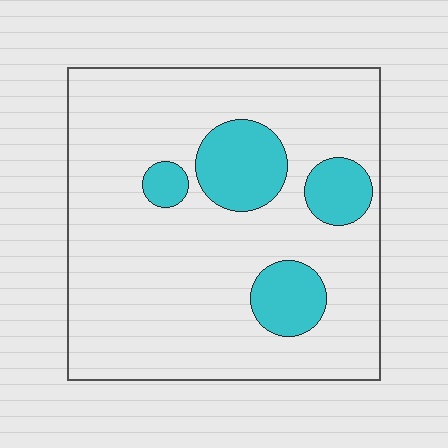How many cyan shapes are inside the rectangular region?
4.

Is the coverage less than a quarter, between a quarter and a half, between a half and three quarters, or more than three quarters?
Less than a quarter.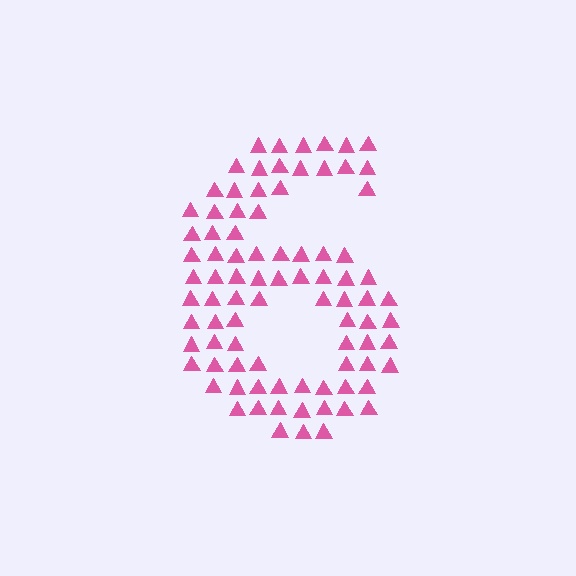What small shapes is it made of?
It is made of small triangles.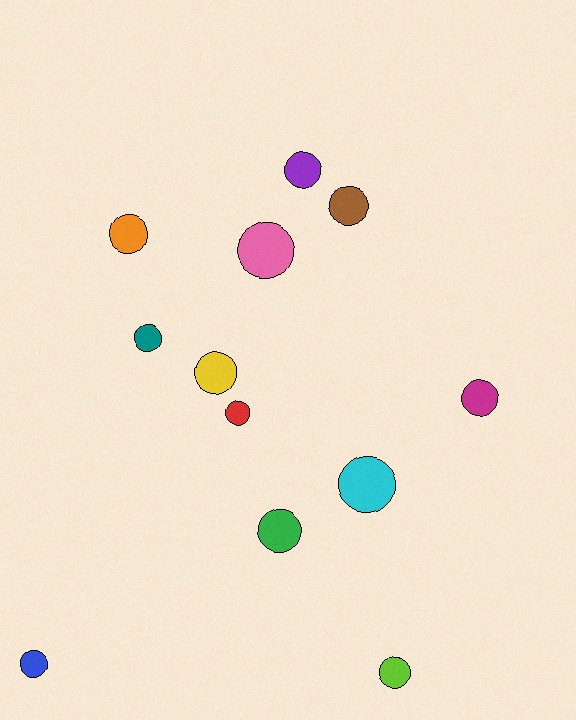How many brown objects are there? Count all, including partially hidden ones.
There is 1 brown object.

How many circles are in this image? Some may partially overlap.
There are 12 circles.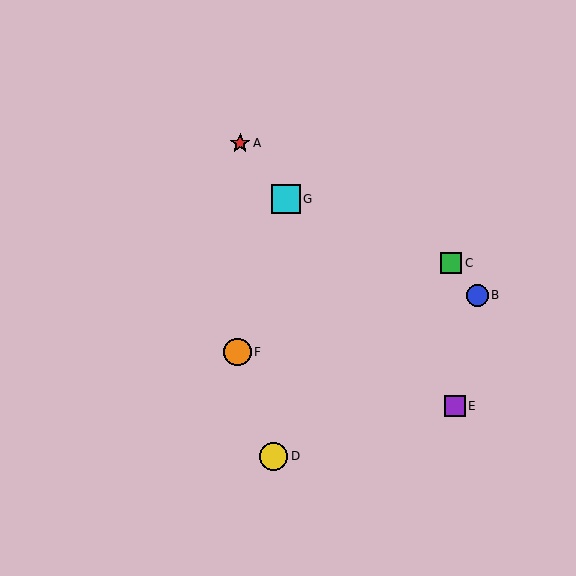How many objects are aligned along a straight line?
3 objects (A, E, G) are aligned along a straight line.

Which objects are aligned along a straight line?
Objects A, E, G are aligned along a straight line.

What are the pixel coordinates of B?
Object B is at (477, 295).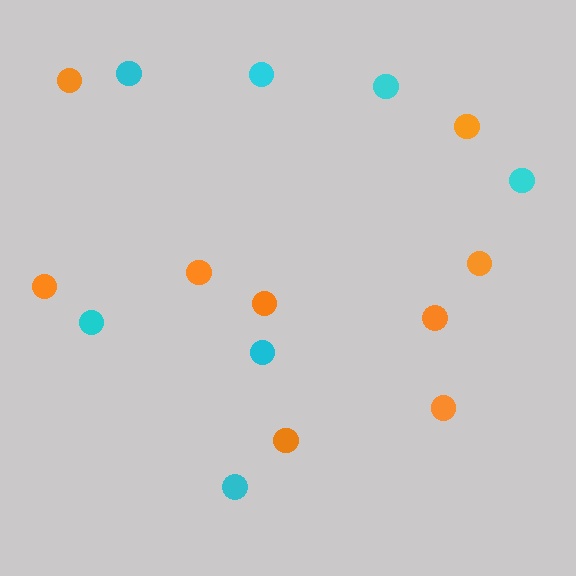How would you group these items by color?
There are 2 groups: one group of cyan circles (7) and one group of orange circles (9).